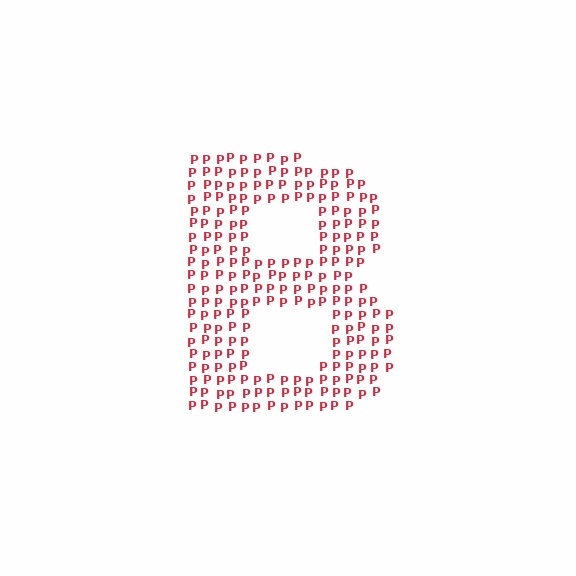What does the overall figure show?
The overall figure shows the letter B.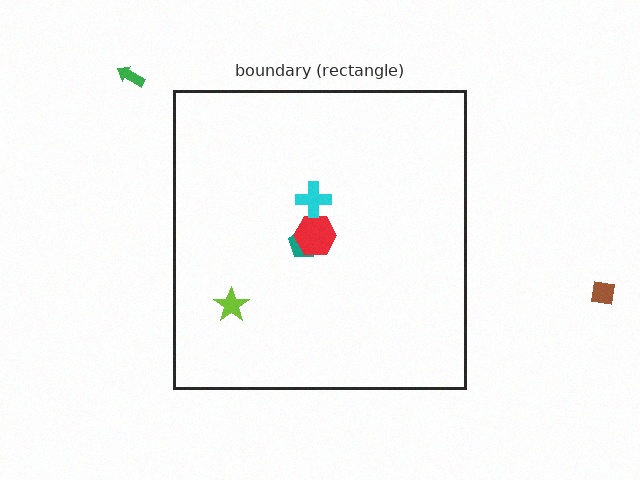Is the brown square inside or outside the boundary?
Outside.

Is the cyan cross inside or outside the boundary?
Inside.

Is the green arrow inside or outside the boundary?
Outside.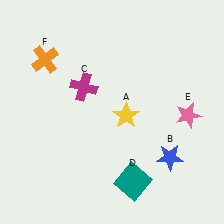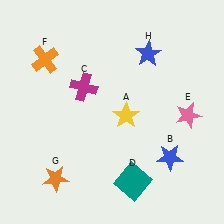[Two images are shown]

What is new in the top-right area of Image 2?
A blue star (H) was added in the top-right area of Image 2.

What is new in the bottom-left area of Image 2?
An orange star (G) was added in the bottom-left area of Image 2.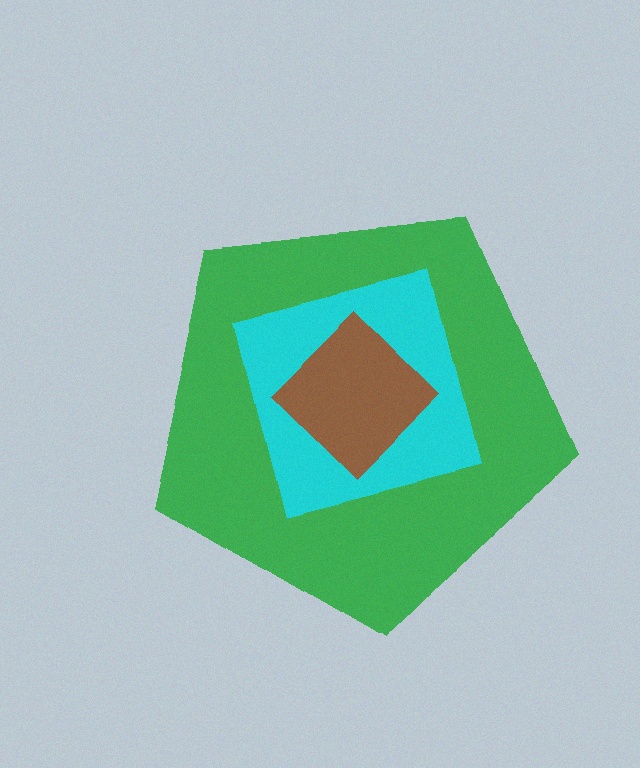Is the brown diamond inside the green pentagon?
Yes.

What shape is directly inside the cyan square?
The brown diamond.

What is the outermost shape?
The green pentagon.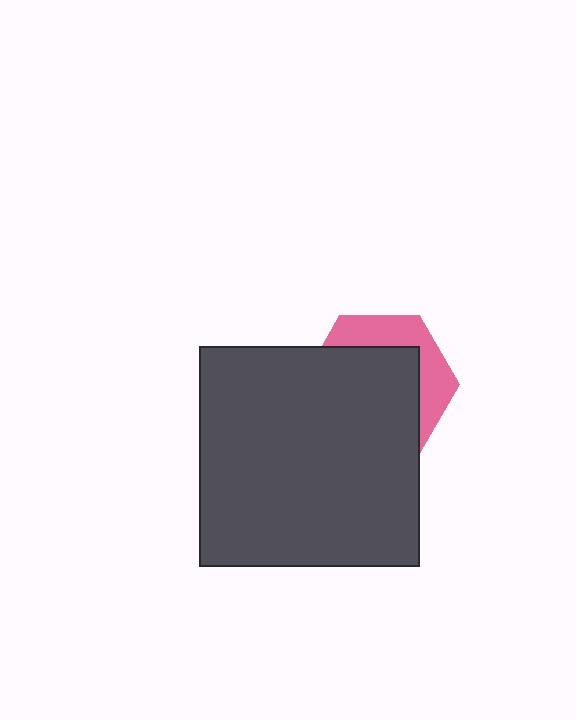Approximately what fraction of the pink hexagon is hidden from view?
Roughly 67% of the pink hexagon is hidden behind the dark gray square.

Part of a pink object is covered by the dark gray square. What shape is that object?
It is a hexagon.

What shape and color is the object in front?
The object in front is a dark gray square.